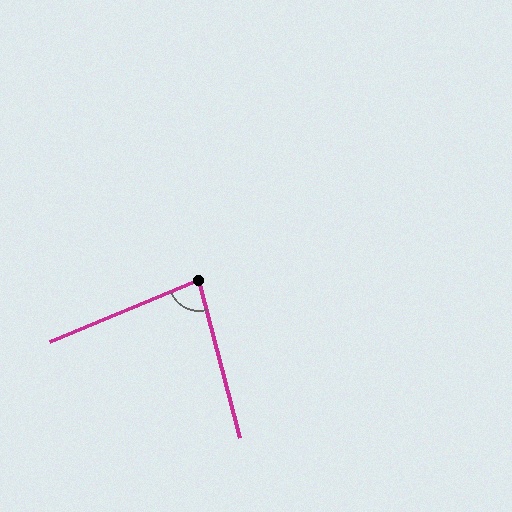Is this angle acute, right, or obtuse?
It is acute.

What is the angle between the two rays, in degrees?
Approximately 82 degrees.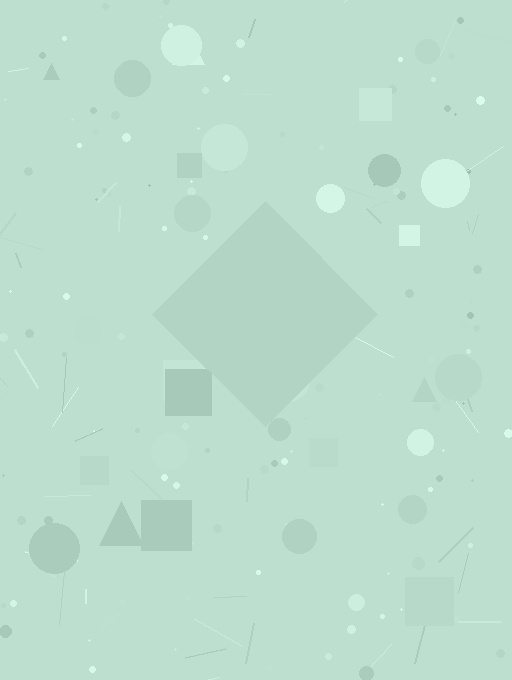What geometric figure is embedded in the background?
A diamond is embedded in the background.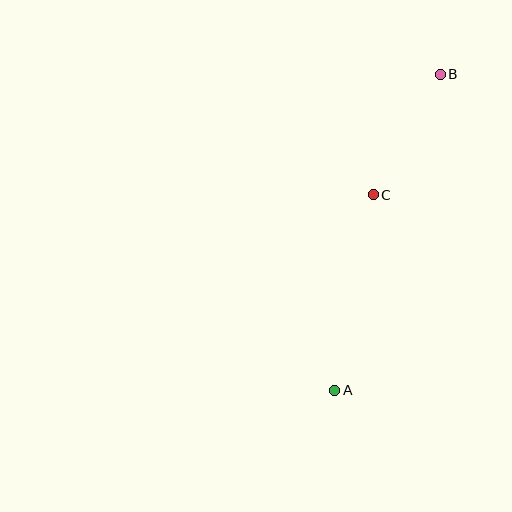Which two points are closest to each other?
Points B and C are closest to each other.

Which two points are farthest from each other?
Points A and B are farthest from each other.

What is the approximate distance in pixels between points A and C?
The distance between A and C is approximately 199 pixels.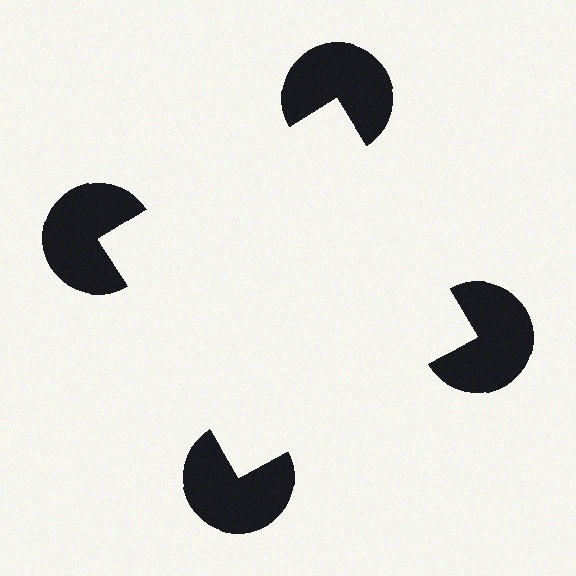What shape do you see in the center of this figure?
An illusory square — its edges are inferred from the aligned wedge cuts in the pac-man discs, not physically drawn.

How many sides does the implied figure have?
4 sides.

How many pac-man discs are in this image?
There are 4 — one at each vertex of the illusory square.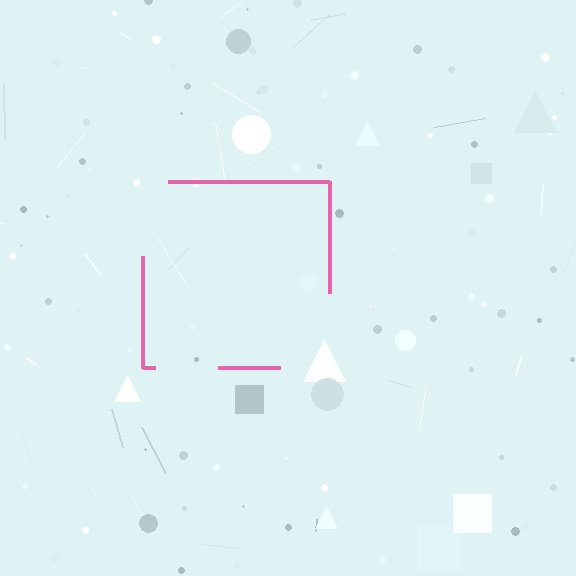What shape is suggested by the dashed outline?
The dashed outline suggests a square.